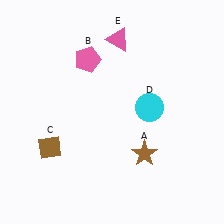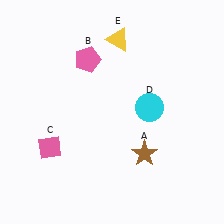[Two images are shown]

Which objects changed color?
C changed from brown to pink. E changed from pink to yellow.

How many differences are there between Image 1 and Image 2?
There are 2 differences between the two images.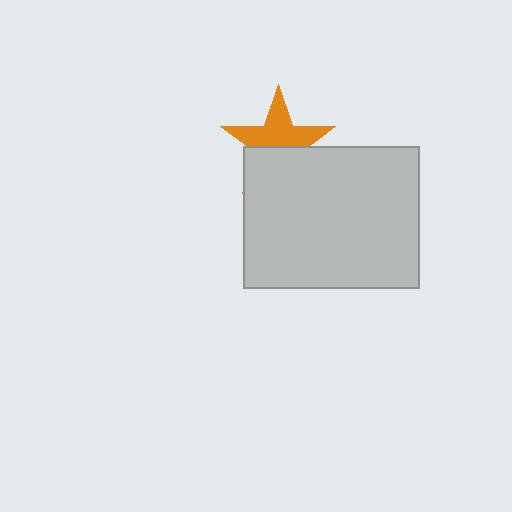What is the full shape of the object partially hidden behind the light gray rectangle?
The partially hidden object is an orange star.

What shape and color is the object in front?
The object in front is a light gray rectangle.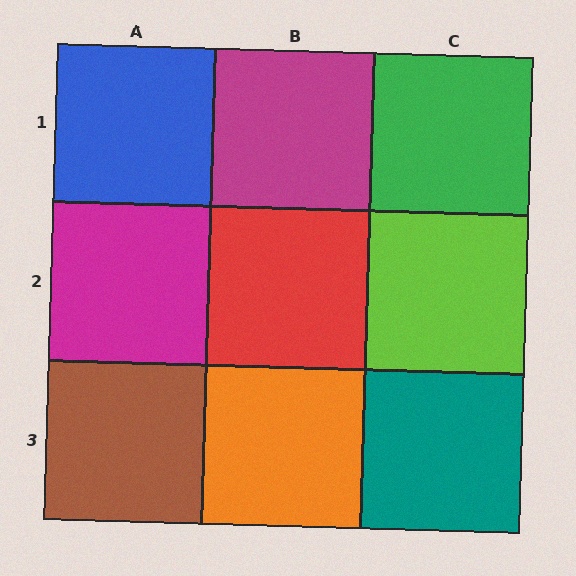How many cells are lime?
1 cell is lime.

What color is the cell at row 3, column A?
Brown.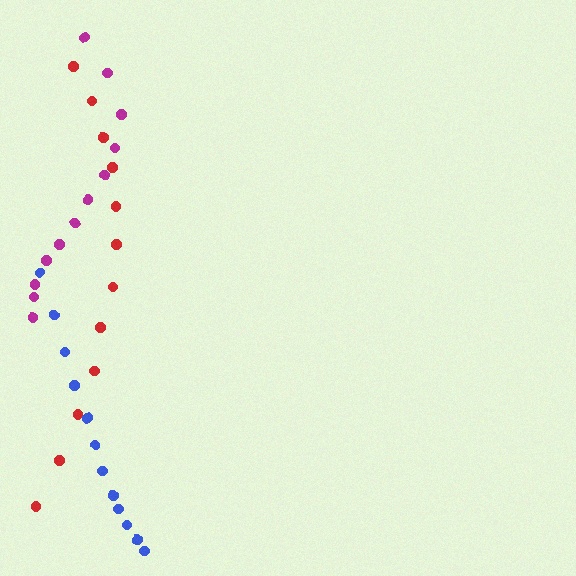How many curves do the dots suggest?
There are 3 distinct paths.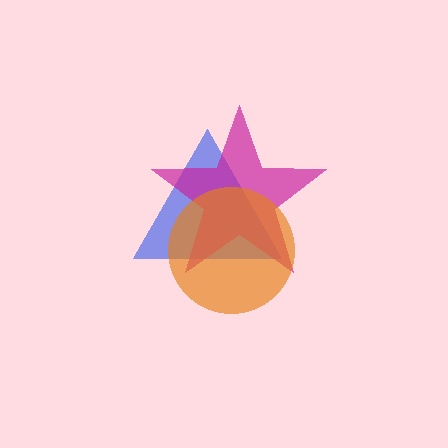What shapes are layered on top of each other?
The layered shapes are: a blue triangle, a magenta star, an orange circle.